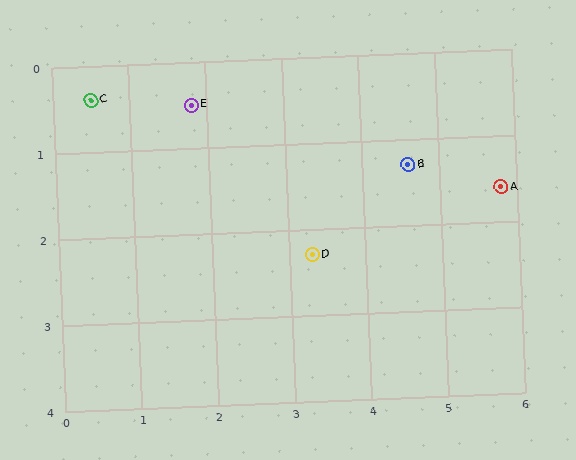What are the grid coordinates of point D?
Point D is at approximately (3.3, 2.3).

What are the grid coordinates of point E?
Point E is at approximately (1.8, 0.5).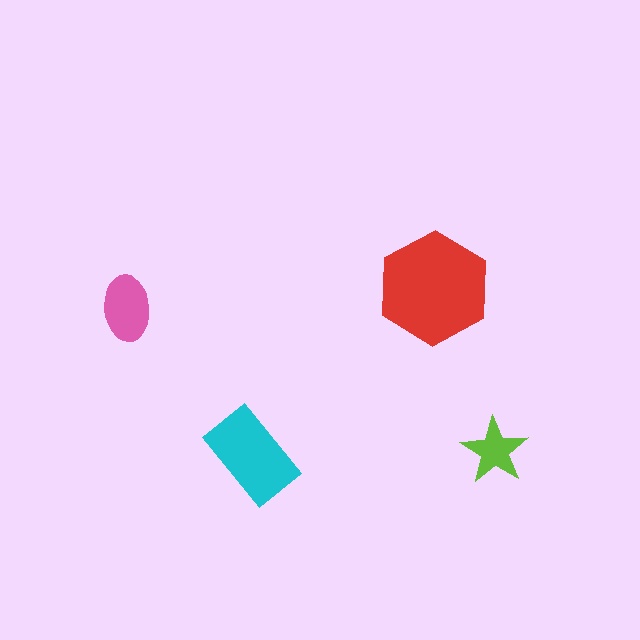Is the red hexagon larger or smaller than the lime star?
Larger.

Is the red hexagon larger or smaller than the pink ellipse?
Larger.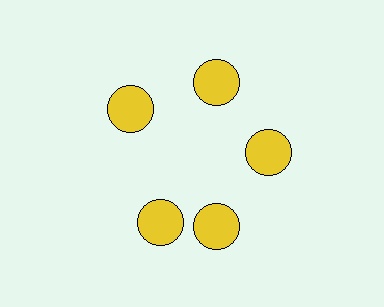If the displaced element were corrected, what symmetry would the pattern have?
It would have 5-fold rotational symmetry — the pattern would map onto itself every 72 degrees.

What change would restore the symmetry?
The symmetry would be restored by rotating it back into even spacing with its neighbors so that all 5 circles sit at equal angles and equal distance from the center.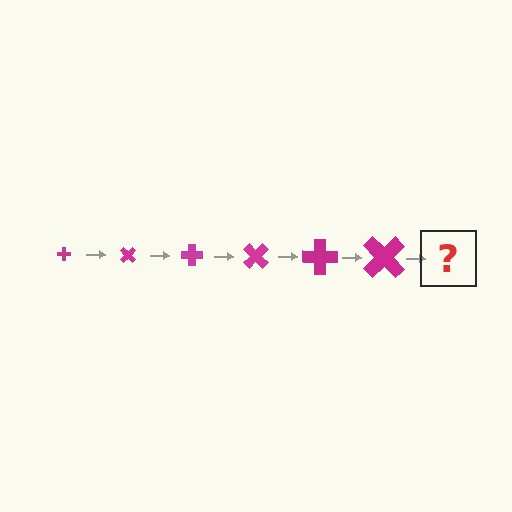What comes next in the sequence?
The next element should be a cross, larger than the previous one and rotated 270 degrees from the start.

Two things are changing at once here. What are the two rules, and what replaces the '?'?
The two rules are that the cross grows larger each step and it rotates 45 degrees each step. The '?' should be a cross, larger than the previous one and rotated 270 degrees from the start.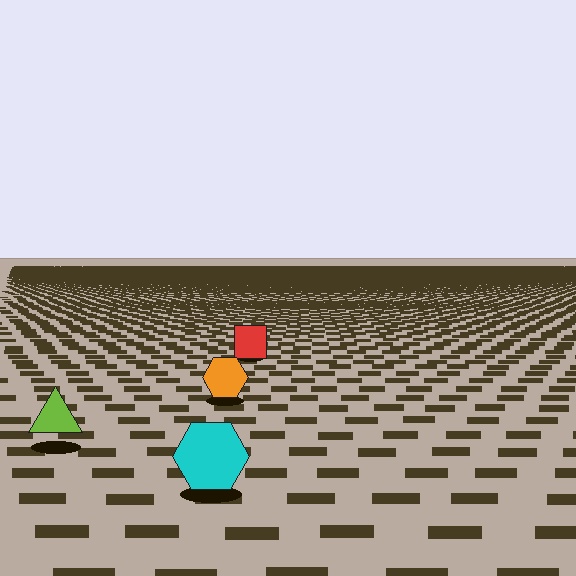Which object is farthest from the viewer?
The red square is farthest from the viewer. It appears smaller and the ground texture around it is denser.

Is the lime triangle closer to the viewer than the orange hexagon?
Yes. The lime triangle is closer — you can tell from the texture gradient: the ground texture is coarser near it.